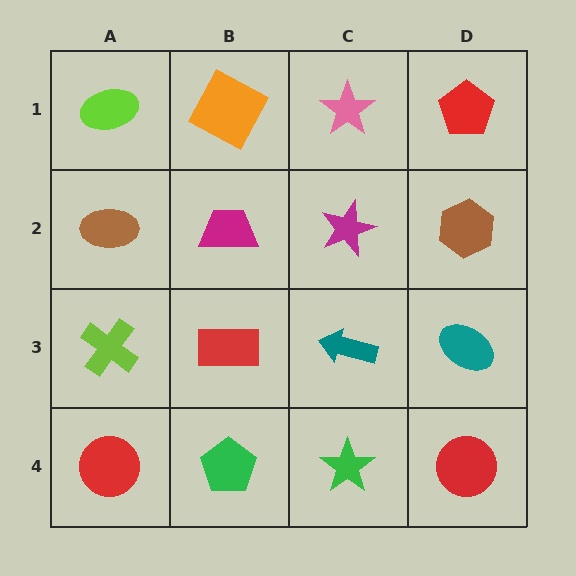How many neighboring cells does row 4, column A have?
2.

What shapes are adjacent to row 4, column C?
A teal arrow (row 3, column C), a green pentagon (row 4, column B), a red circle (row 4, column D).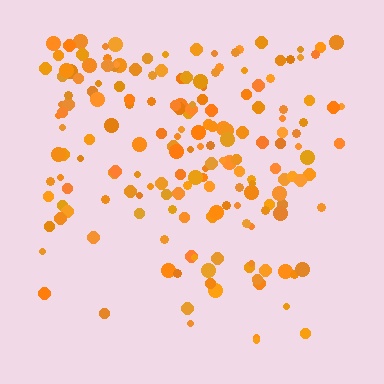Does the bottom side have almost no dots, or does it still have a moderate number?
Still a moderate number, just noticeably fewer than the top.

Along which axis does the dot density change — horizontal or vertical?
Vertical.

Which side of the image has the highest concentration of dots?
The top.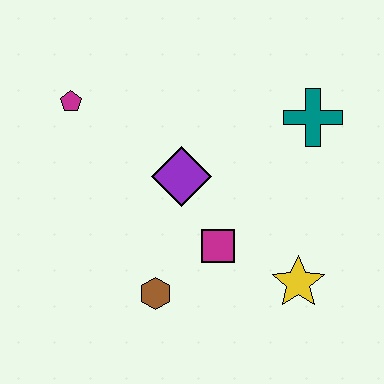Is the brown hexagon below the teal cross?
Yes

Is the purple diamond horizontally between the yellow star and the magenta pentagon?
Yes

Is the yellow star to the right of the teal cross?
No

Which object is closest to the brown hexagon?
The magenta square is closest to the brown hexagon.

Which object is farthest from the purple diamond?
The yellow star is farthest from the purple diamond.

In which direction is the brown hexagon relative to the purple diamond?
The brown hexagon is below the purple diamond.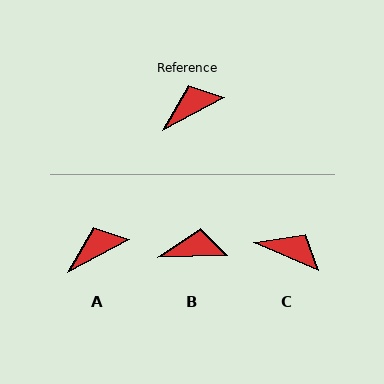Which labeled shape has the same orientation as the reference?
A.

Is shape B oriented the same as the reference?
No, it is off by about 26 degrees.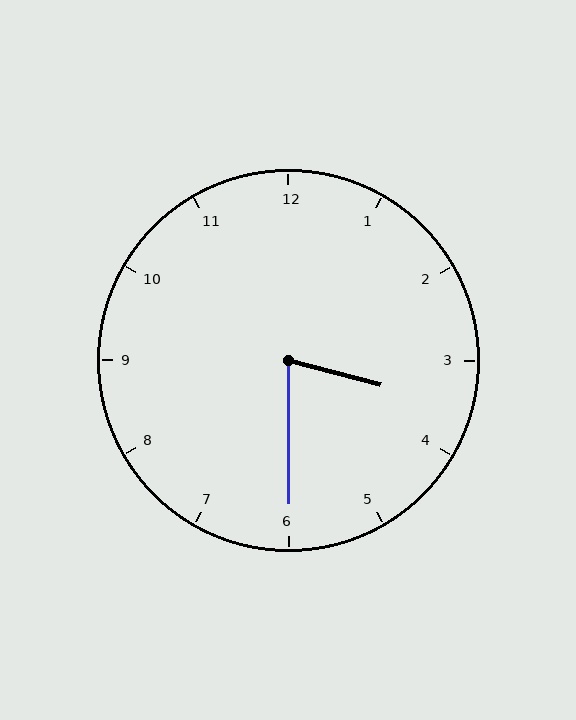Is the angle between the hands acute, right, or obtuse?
It is acute.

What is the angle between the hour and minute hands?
Approximately 75 degrees.